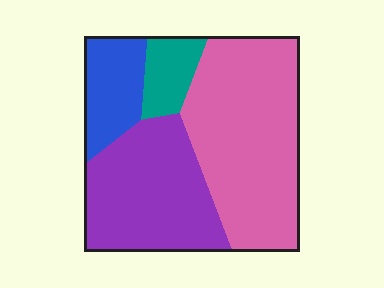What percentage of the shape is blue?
Blue covers about 15% of the shape.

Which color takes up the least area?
Teal, at roughly 10%.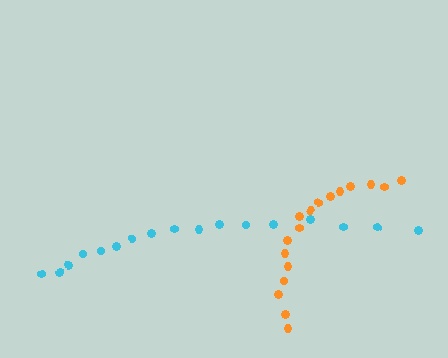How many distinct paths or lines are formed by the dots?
There are 2 distinct paths.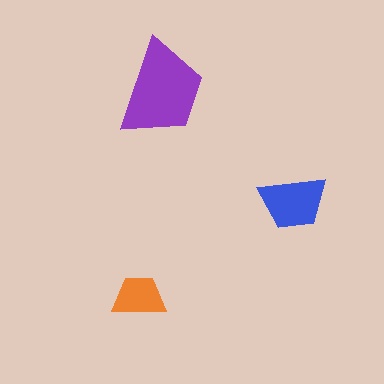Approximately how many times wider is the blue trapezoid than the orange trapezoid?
About 1.5 times wider.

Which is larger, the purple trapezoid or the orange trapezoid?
The purple one.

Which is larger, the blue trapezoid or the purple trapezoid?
The purple one.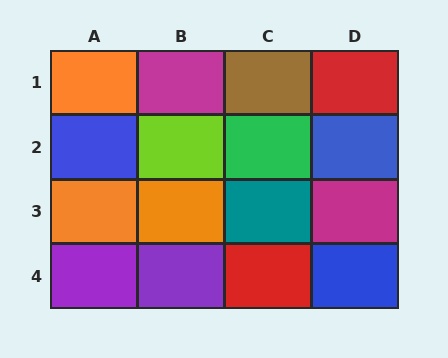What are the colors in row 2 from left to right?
Blue, lime, green, blue.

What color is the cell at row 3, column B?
Orange.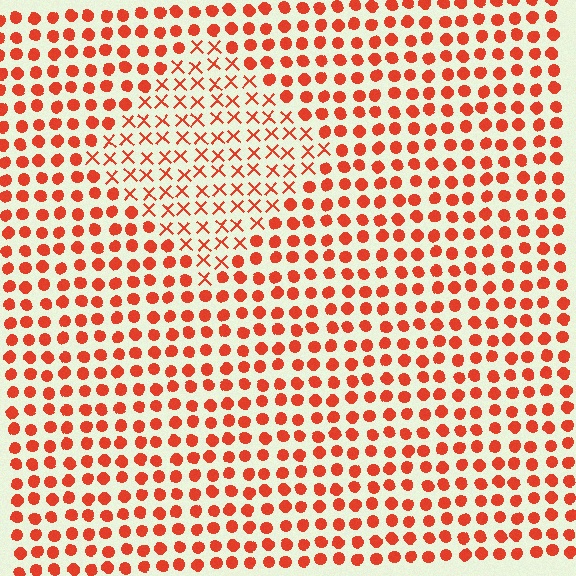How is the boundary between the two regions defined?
The boundary is defined by a change in element shape: X marks inside vs. circles outside. All elements share the same color and spacing.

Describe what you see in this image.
The image is filled with small red elements arranged in a uniform grid. A diamond-shaped region contains X marks, while the surrounding area contains circles. The boundary is defined purely by the change in element shape.